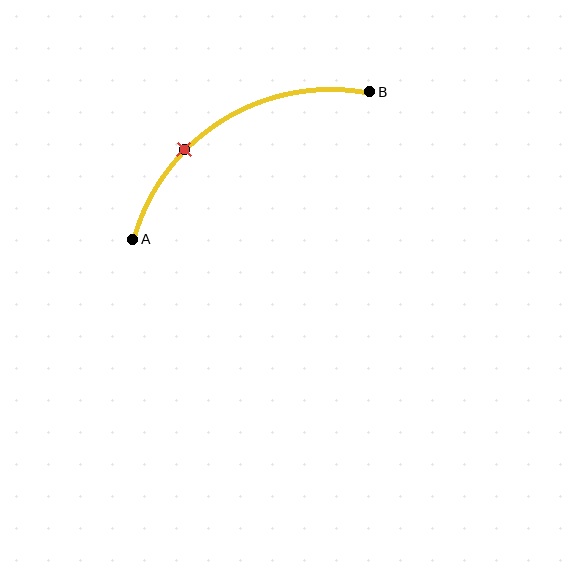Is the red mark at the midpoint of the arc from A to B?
No. The red mark lies on the arc but is closer to endpoint A. The arc midpoint would be at the point on the curve equidistant along the arc from both A and B.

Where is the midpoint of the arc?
The arc midpoint is the point on the curve farthest from the straight line joining A and B. It sits above that line.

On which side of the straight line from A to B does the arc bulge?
The arc bulges above the straight line connecting A and B.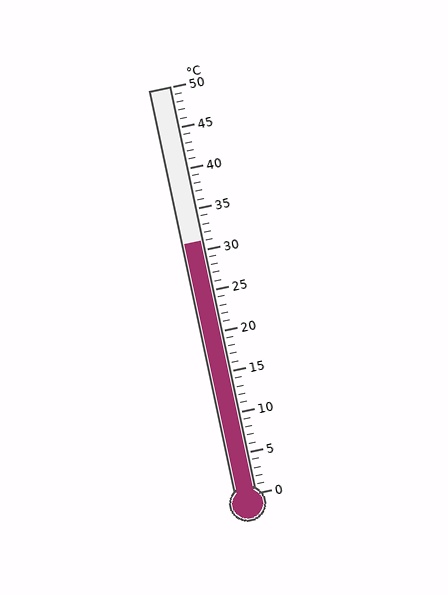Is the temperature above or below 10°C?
The temperature is above 10°C.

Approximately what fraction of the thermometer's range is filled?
The thermometer is filled to approximately 60% of its range.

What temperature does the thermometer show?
The thermometer shows approximately 31°C.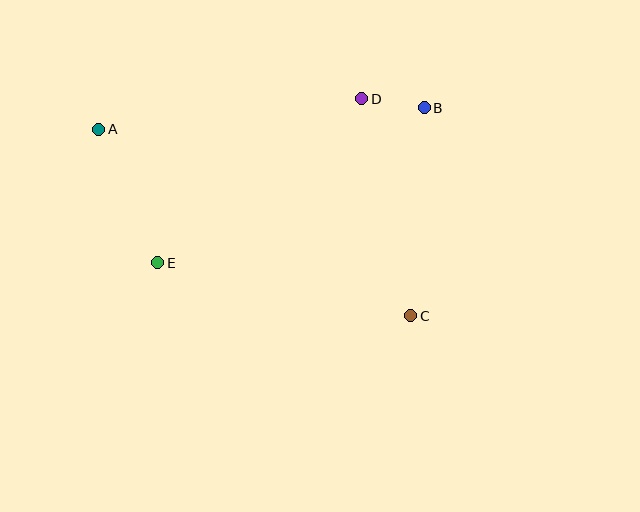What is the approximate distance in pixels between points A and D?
The distance between A and D is approximately 265 pixels.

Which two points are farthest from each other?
Points A and C are farthest from each other.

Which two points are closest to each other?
Points B and D are closest to each other.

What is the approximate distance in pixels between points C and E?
The distance between C and E is approximately 259 pixels.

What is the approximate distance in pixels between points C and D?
The distance between C and D is approximately 222 pixels.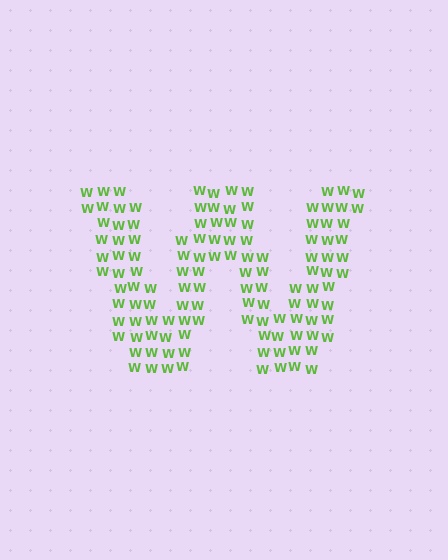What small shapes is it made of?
It is made of small letter W's.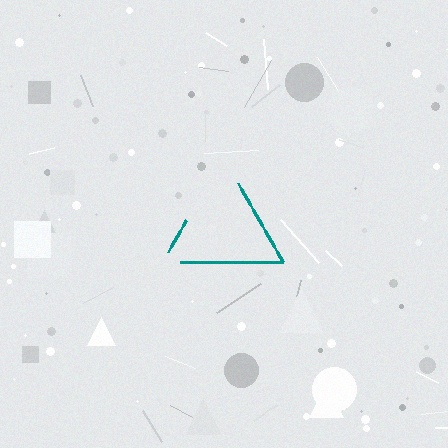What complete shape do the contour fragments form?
The contour fragments form a triangle.